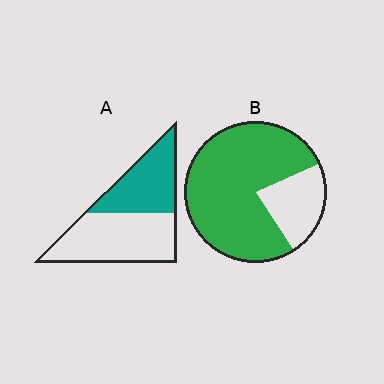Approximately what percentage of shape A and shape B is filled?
A is approximately 40% and B is approximately 80%.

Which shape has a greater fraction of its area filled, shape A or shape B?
Shape B.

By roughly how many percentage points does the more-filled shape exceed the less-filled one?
By roughly 35 percentage points (B over A).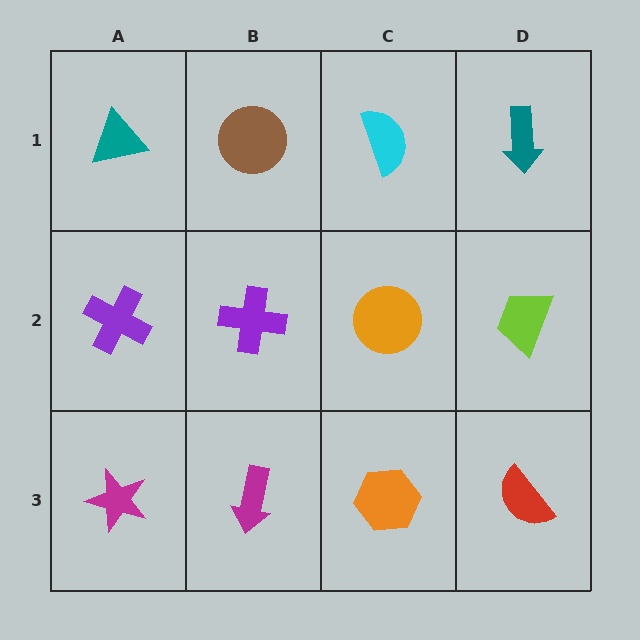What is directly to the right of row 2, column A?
A purple cross.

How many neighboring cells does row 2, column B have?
4.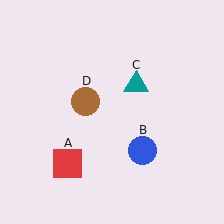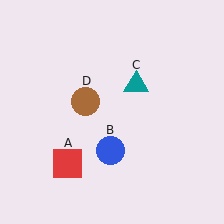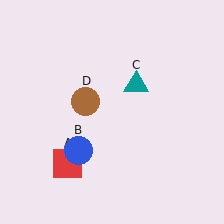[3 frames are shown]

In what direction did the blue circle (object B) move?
The blue circle (object B) moved left.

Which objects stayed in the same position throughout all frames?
Red square (object A) and teal triangle (object C) and brown circle (object D) remained stationary.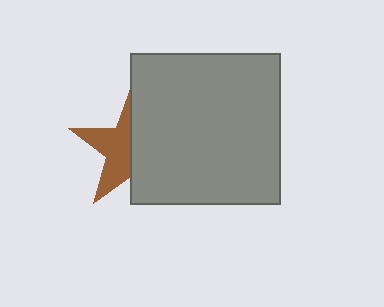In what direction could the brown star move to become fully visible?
The brown star could move left. That would shift it out from behind the gray square entirely.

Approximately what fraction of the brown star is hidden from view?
Roughly 54% of the brown star is hidden behind the gray square.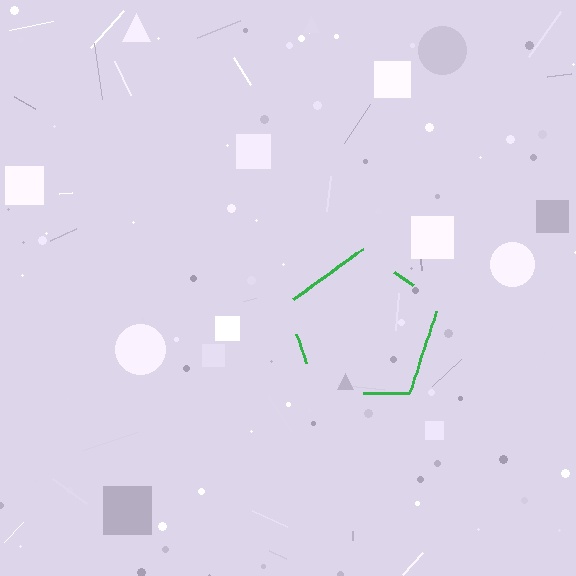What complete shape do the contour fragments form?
The contour fragments form a pentagon.